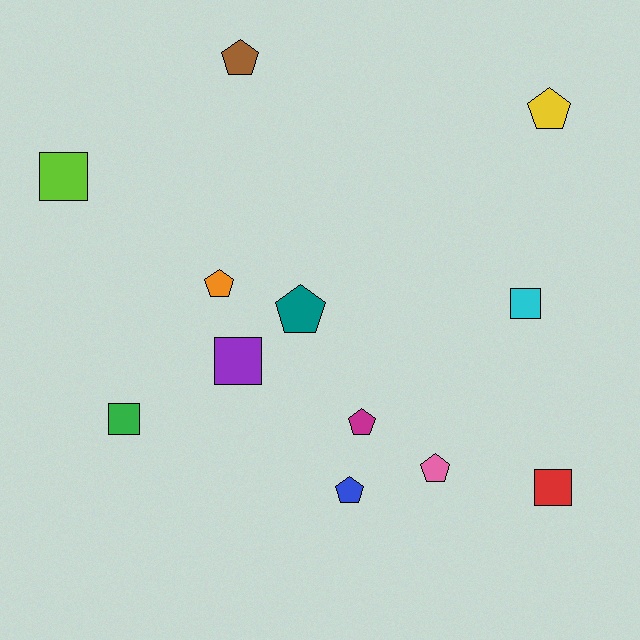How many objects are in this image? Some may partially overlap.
There are 12 objects.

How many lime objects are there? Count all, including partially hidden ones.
There is 1 lime object.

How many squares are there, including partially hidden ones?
There are 5 squares.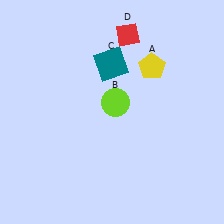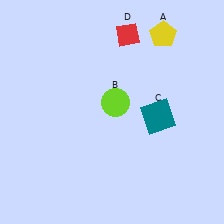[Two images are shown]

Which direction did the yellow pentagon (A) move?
The yellow pentagon (A) moved up.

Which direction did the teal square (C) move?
The teal square (C) moved down.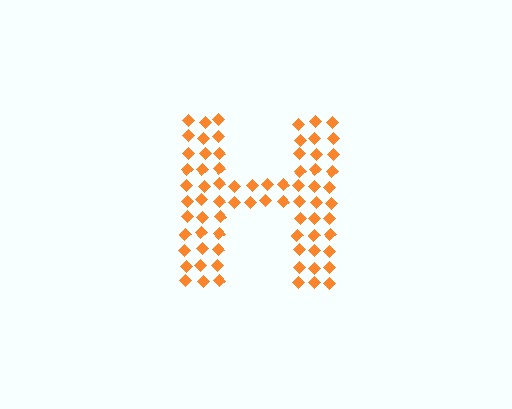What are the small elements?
The small elements are diamonds.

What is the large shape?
The large shape is the letter H.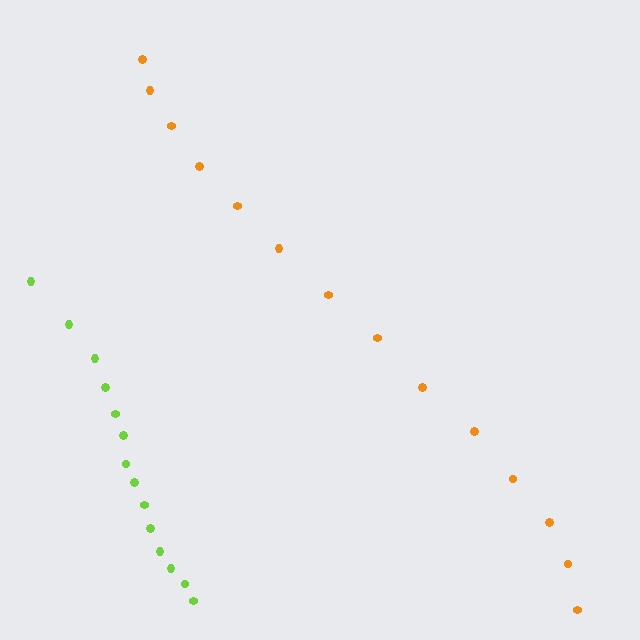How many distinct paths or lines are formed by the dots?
There are 2 distinct paths.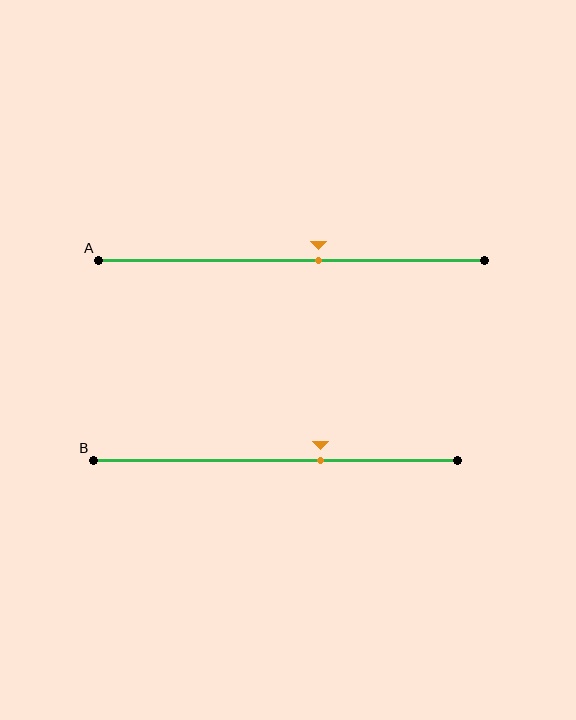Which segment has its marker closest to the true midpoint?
Segment A has its marker closest to the true midpoint.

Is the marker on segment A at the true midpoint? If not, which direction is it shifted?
No, the marker on segment A is shifted to the right by about 7% of the segment length.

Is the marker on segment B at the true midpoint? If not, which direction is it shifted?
No, the marker on segment B is shifted to the right by about 12% of the segment length.